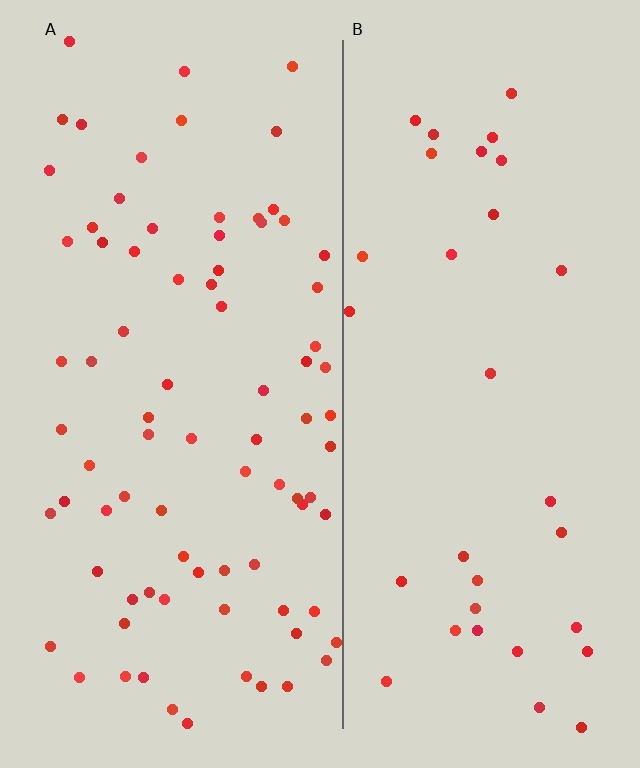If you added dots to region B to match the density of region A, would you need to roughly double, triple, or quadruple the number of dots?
Approximately double.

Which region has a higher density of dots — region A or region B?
A (the left).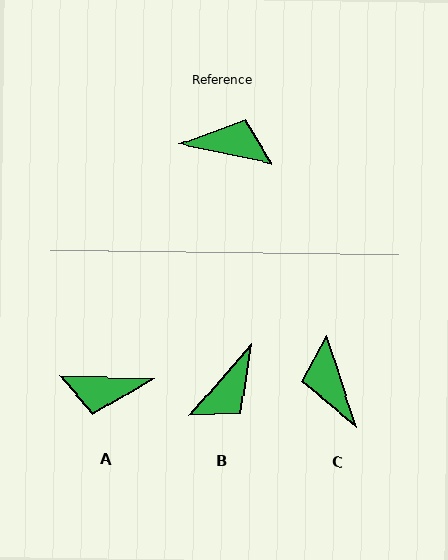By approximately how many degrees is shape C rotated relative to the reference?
Approximately 120 degrees counter-clockwise.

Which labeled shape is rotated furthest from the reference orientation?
A, about 170 degrees away.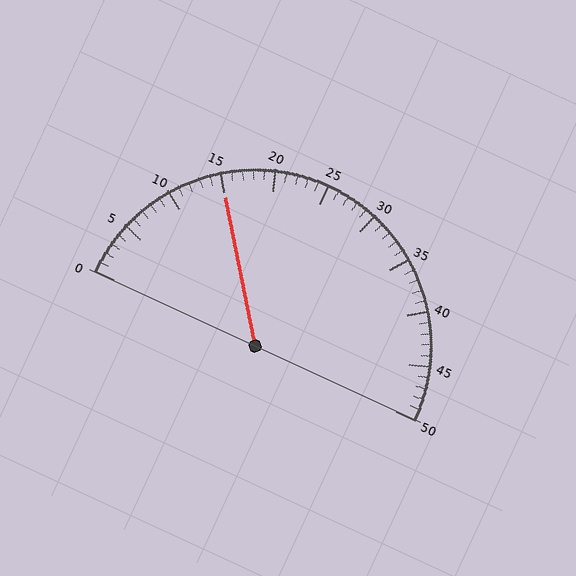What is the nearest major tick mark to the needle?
The nearest major tick mark is 15.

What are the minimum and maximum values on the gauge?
The gauge ranges from 0 to 50.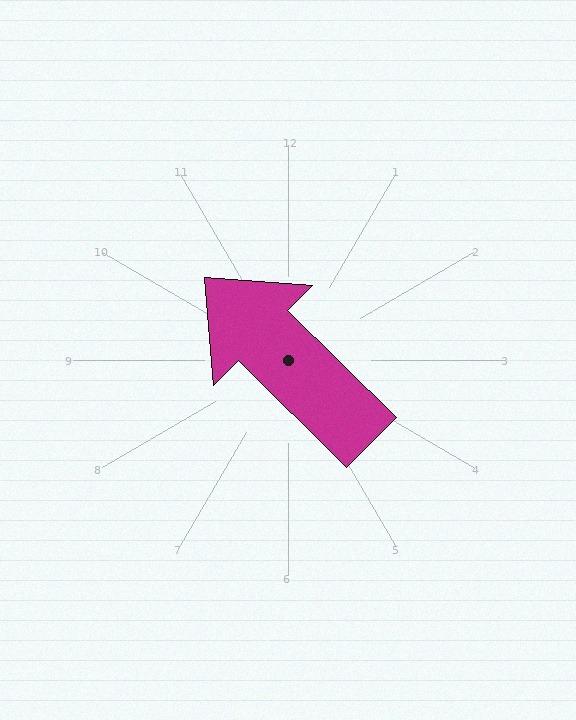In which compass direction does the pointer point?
Northwest.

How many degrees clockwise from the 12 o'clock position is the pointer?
Approximately 315 degrees.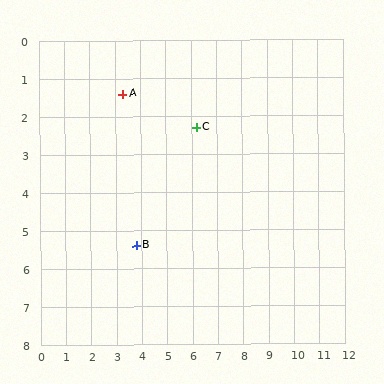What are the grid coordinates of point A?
Point A is at approximately (3.3, 1.4).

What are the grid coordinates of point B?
Point B is at approximately (3.8, 5.4).